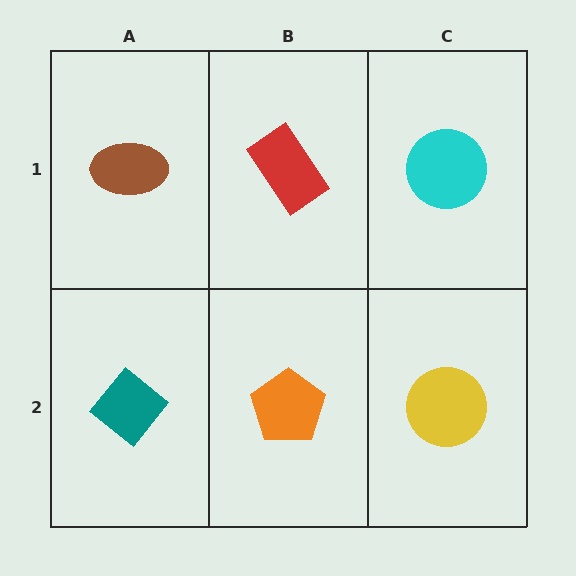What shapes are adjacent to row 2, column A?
A brown ellipse (row 1, column A), an orange pentagon (row 2, column B).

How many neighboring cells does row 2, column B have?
3.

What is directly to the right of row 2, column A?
An orange pentagon.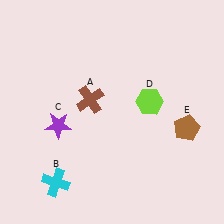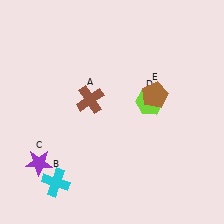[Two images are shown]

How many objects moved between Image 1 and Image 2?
2 objects moved between the two images.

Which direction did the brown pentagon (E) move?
The brown pentagon (E) moved up.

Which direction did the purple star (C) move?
The purple star (C) moved down.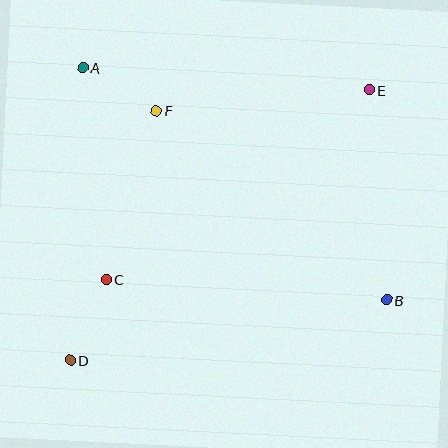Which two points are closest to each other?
Points A and F are closest to each other.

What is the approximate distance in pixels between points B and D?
The distance between B and D is approximately 322 pixels.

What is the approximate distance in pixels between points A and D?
The distance between A and D is approximately 293 pixels.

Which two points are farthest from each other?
Points D and E are farthest from each other.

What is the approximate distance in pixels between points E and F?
The distance between E and F is approximately 214 pixels.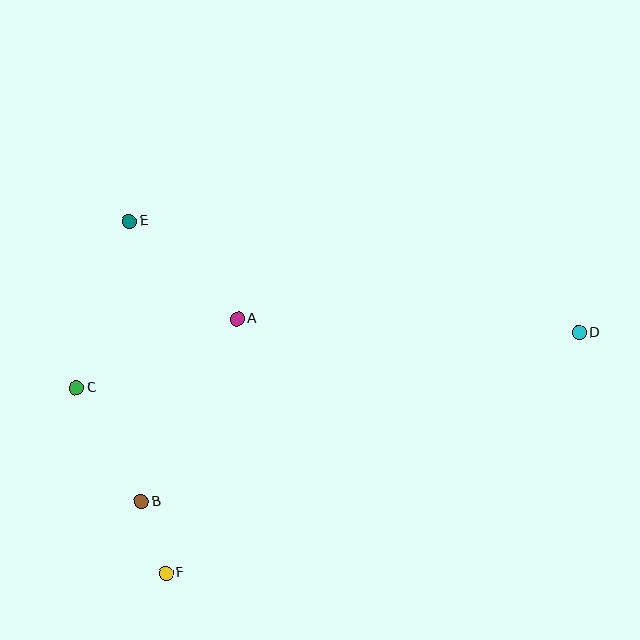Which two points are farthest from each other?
Points C and D are farthest from each other.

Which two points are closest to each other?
Points B and F are closest to each other.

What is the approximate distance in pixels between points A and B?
The distance between A and B is approximately 207 pixels.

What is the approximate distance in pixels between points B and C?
The distance between B and C is approximately 131 pixels.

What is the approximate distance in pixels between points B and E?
The distance between B and E is approximately 280 pixels.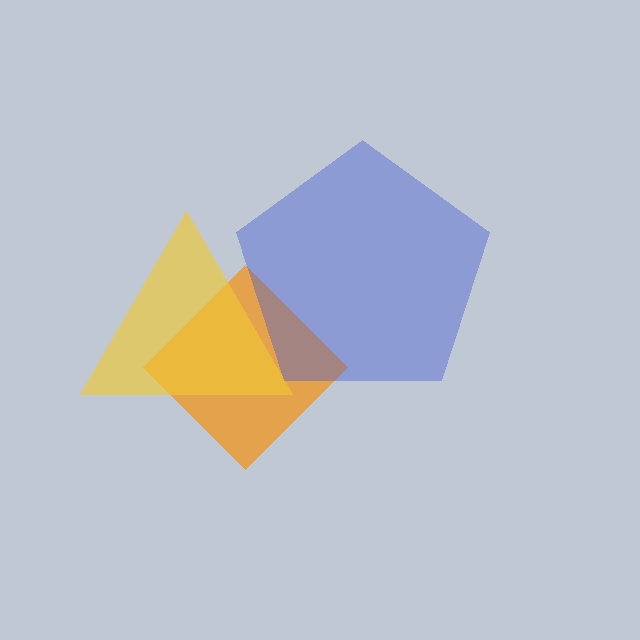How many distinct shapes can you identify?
There are 3 distinct shapes: an orange diamond, a yellow triangle, a blue pentagon.